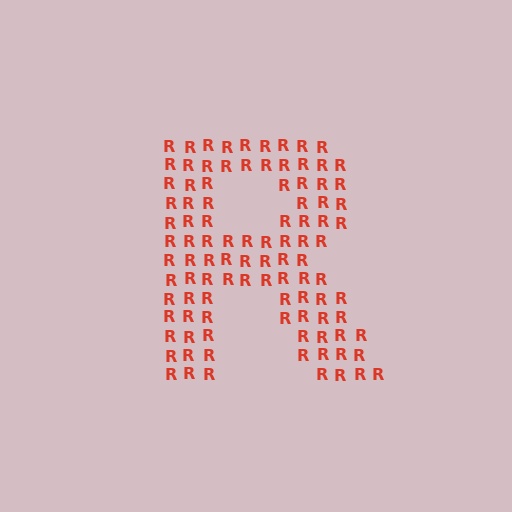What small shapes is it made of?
It is made of small letter R's.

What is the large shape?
The large shape is the letter R.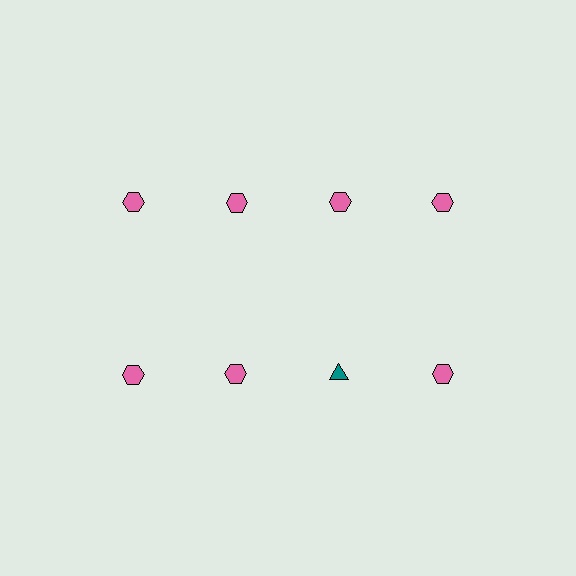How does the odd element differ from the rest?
It differs in both color (teal instead of pink) and shape (triangle instead of hexagon).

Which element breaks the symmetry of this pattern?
The teal triangle in the second row, center column breaks the symmetry. All other shapes are pink hexagons.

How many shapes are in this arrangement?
There are 8 shapes arranged in a grid pattern.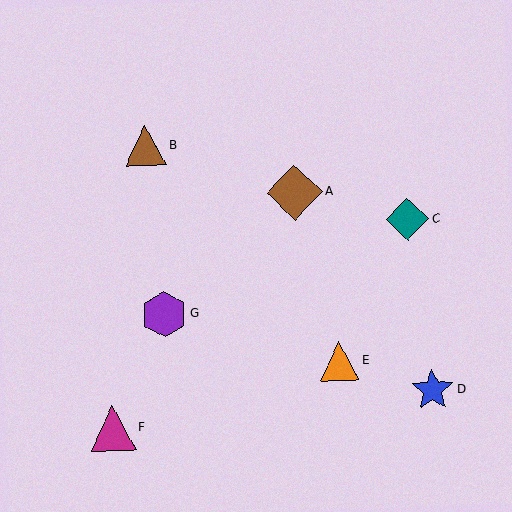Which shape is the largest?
The brown diamond (labeled A) is the largest.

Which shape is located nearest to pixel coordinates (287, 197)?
The brown diamond (labeled A) at (295, 193) is nearest to that location.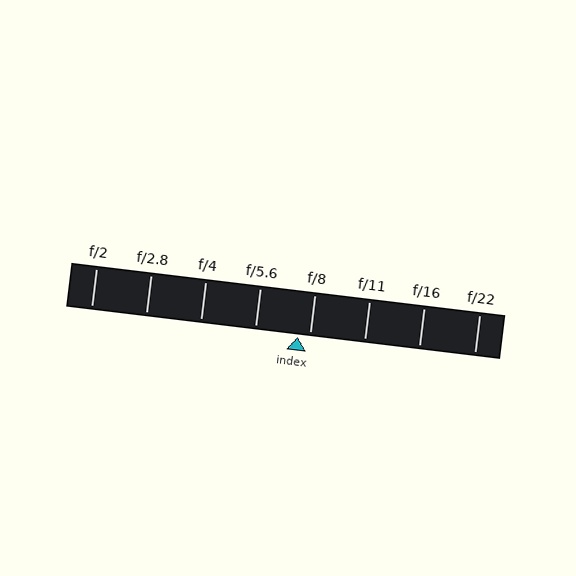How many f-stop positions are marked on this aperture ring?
There are 8 f-stop positions marked.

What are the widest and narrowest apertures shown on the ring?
The widest aperture shown is f/2 and the narrowest is f/22.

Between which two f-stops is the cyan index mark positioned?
The index mark is between f/5.6 and f/8.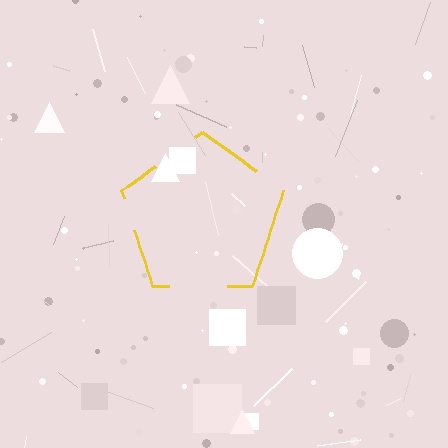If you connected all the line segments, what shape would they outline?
They would outline a pentagon.